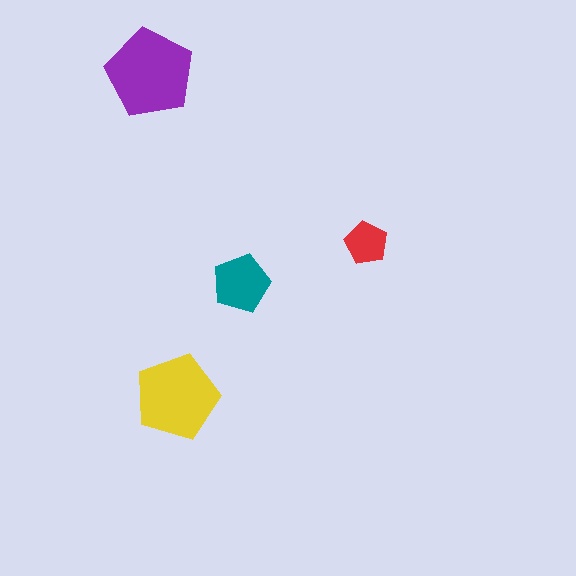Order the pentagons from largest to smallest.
the purple one, the yellow one, the teal one, the red one.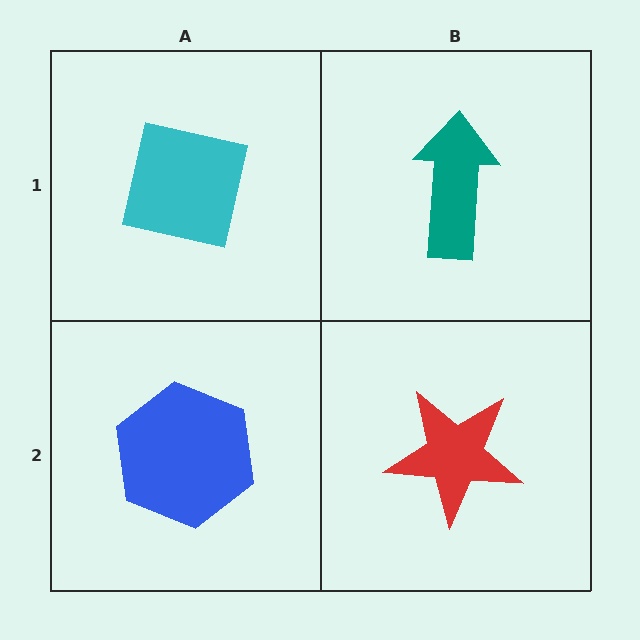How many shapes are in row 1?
2 shapes.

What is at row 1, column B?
A teal arrow.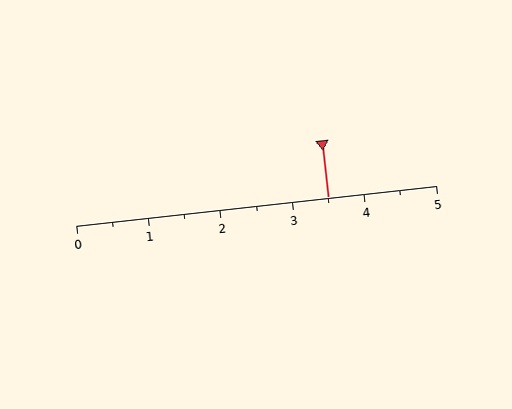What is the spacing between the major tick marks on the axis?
The major ticks are spaced 1 apart.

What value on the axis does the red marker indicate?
The marker indicates approximately 3.5.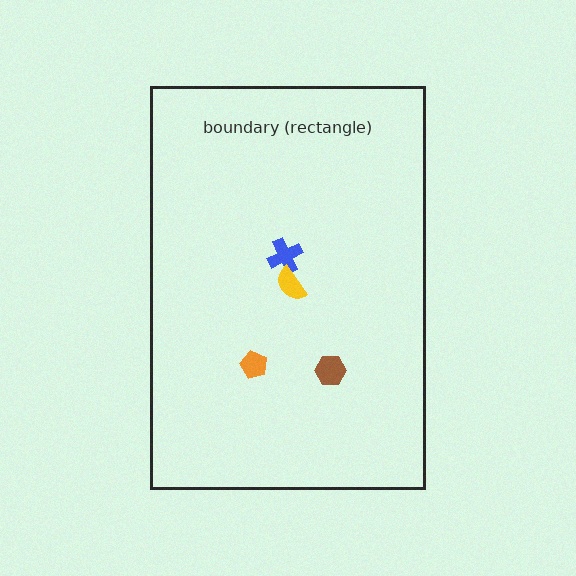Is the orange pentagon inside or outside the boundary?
Inside.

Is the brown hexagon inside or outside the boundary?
Inside.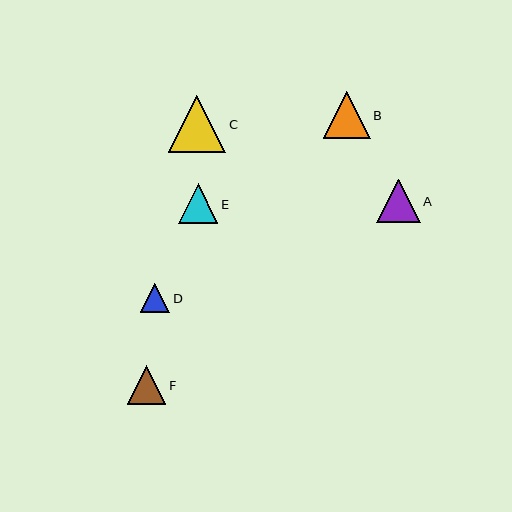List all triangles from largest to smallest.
From largest to smallest: C, B, A, E, F, D.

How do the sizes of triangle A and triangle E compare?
Triangle A and triangle E are approximately the same size.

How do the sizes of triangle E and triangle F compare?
Triangle E and triangle F are approximately the same size.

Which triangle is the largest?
Triangle C is the largest with a size of approximately 57 pixels.